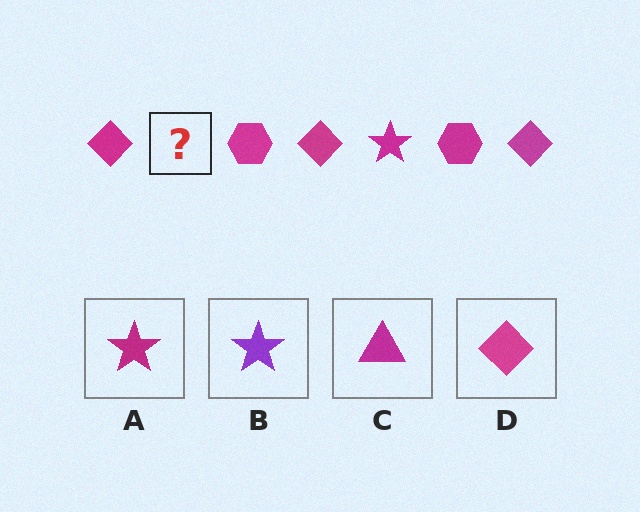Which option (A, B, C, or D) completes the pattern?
A.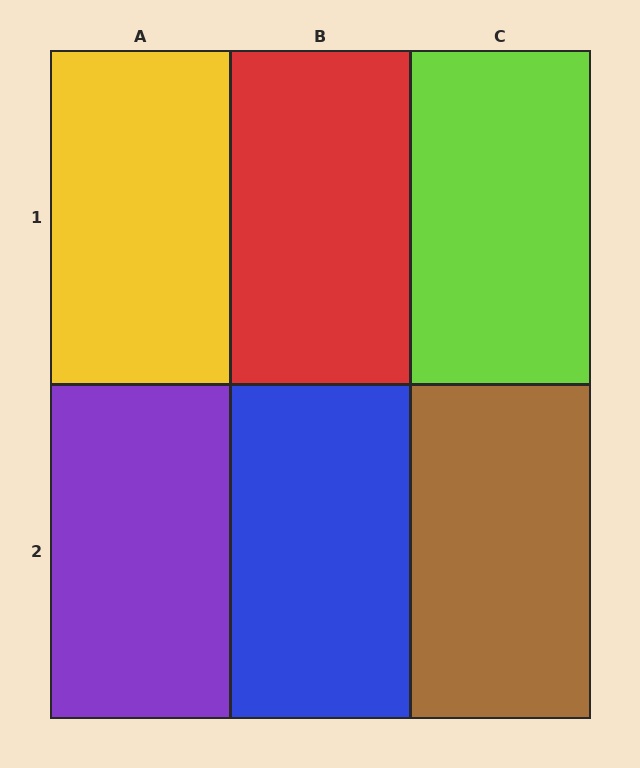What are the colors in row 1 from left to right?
Yellow, red, lime.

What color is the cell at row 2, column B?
Blue.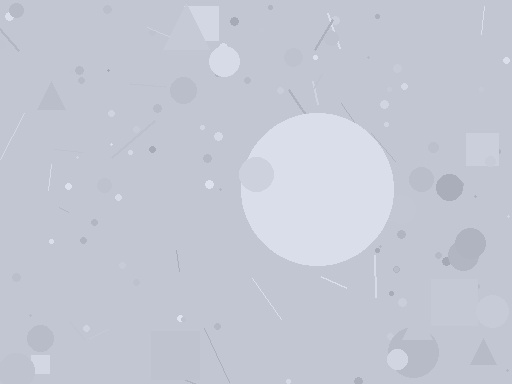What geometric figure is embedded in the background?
A circle is embedded in the background.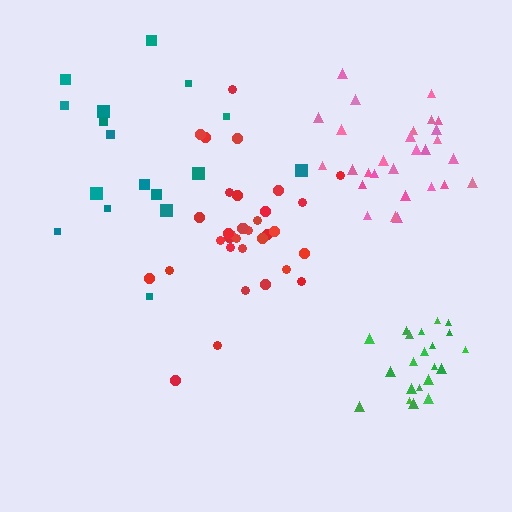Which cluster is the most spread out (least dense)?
Teal.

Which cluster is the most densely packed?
Green.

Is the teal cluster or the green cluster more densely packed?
Green.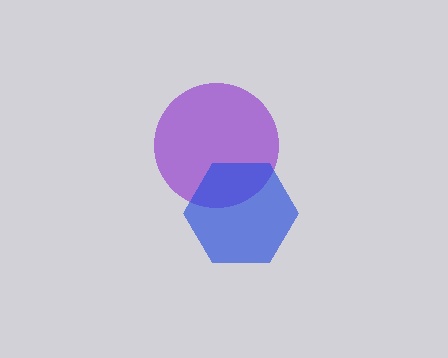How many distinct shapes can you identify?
There are 2 distinct shapes: a purple circle, a blue hexagon.